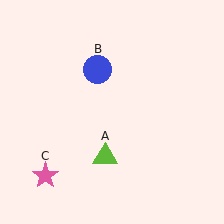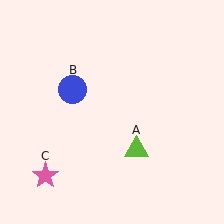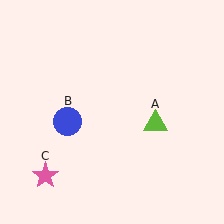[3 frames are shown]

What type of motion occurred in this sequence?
The lime triangle (object A), blue circle (object B) rotated counterclockwise around the center of the scene.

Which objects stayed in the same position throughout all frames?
Pink star (object C) remained stationary.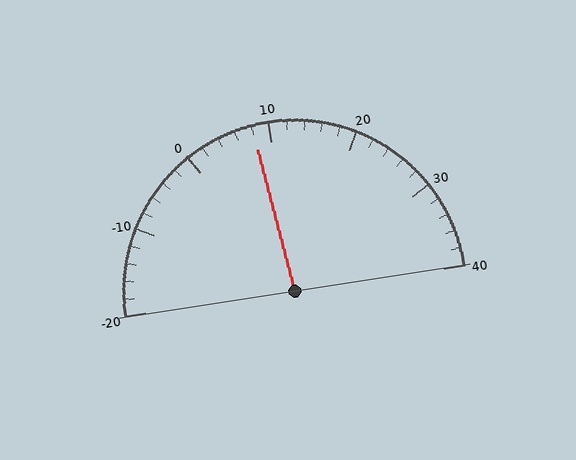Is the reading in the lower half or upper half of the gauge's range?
The reading is in the lower half of the range (-20 to 40).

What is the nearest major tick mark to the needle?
The nearest major tick mark is 10.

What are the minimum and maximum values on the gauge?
The gauge ranges from -20 to 40.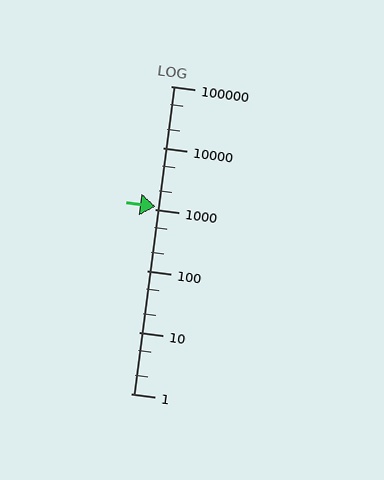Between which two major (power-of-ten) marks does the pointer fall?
The pointer is between 1000 and 10000.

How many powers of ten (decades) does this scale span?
The scale spans 5 decades, from 1 to 100000.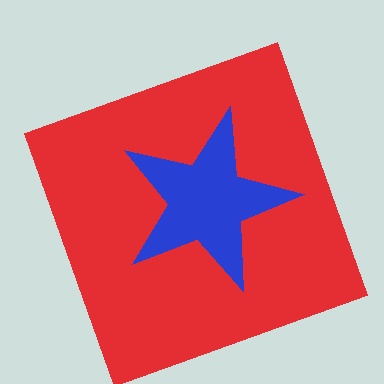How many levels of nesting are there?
2.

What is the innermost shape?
The blue star.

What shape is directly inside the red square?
The blue star.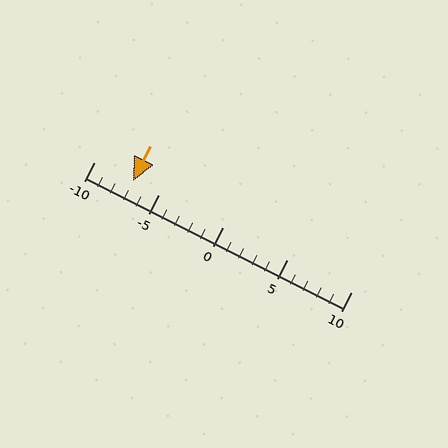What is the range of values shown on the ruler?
The ruler shows values from -10 to 10.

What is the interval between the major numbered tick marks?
The major tick marks are spaced 5 units apart.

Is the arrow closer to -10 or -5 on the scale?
The arrow is closer to -5.